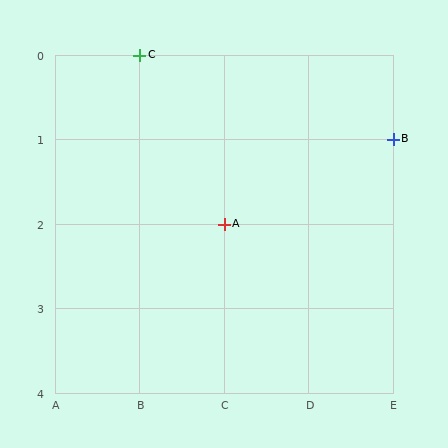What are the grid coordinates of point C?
Point C is at grid coordinates (B, 0).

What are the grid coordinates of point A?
Point A is at grid coordinates (C, 2).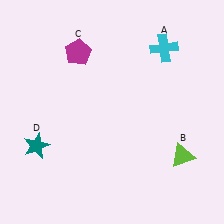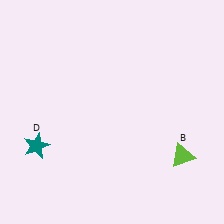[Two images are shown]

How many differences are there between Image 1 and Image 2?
There are 2 differences between the two images.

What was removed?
The magenta pentagon (C), the cyan cross (A) were removed in Image 2.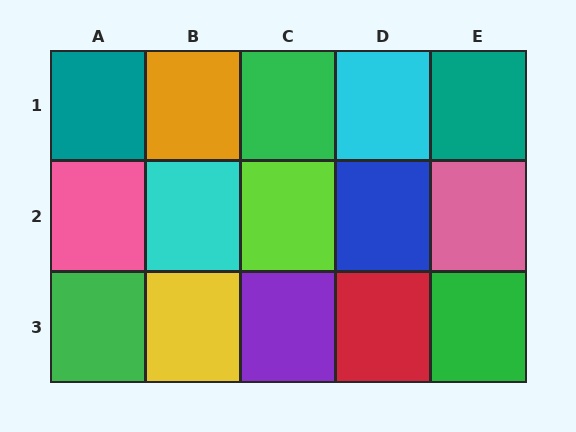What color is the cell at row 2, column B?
Cyan.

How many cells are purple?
1 cell is purple.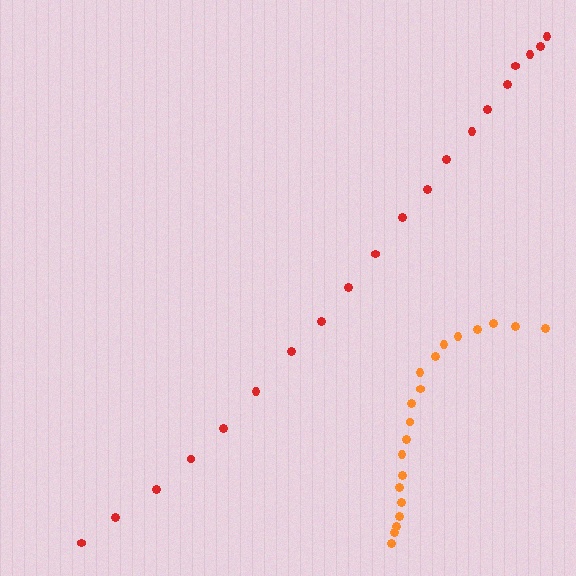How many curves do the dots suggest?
There are 2 distinct paths.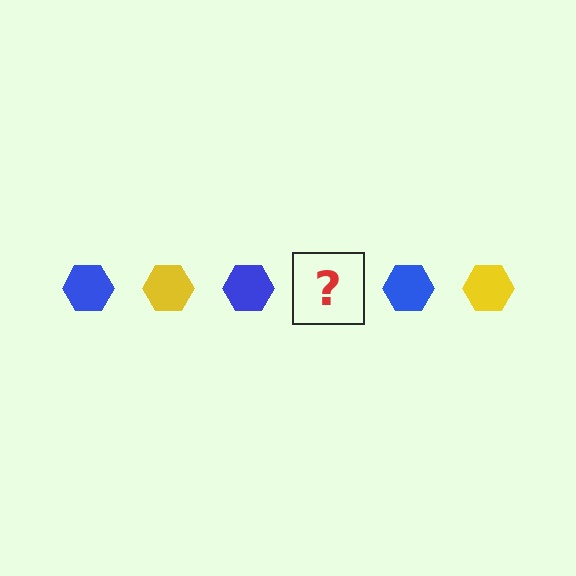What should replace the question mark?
The question mark should be replaced with a yellow hexagon.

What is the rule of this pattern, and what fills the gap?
The rule is that the pattern cycles through blue, yellow hexagons. The gap should be filled with a yellow hexagon.